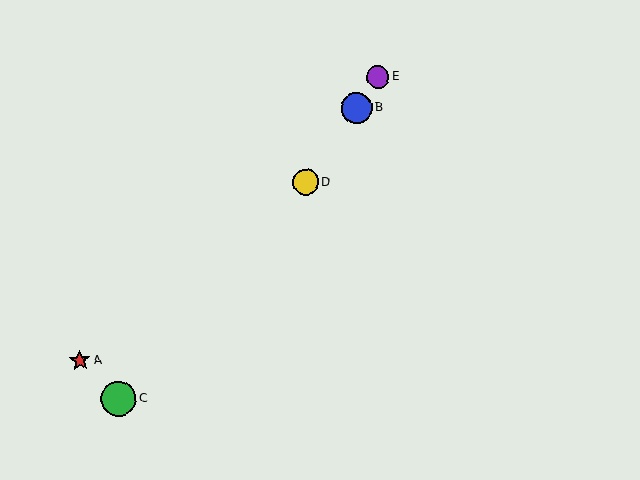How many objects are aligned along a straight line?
3 objects (B, D, E) are aligned along a straight line.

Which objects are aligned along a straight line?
Objects B, D, E are aligned along a straight line.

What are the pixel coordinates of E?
Object E is at (378, 77).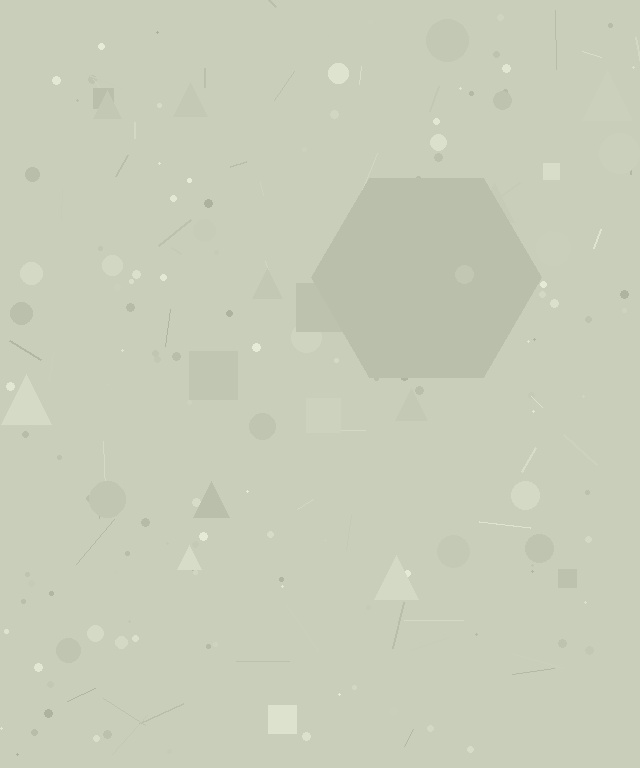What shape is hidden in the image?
A hexagon is hidden in the image.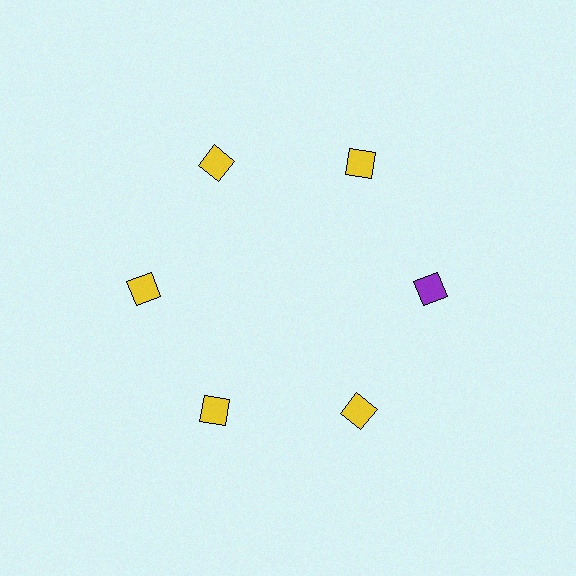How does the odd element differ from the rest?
It has a different color: purple instead of yellow.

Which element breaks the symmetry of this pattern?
The purple diamond at roughly the 3 o'clock position breaks the symmetry. All other shapes are yellow diamonds.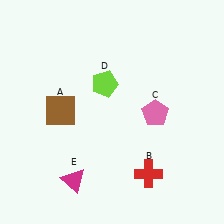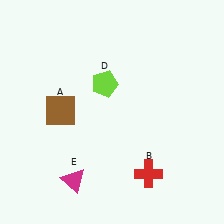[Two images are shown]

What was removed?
The pink pentagon (C) was removed in Image 2.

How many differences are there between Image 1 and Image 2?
There is 1 difference between the two images.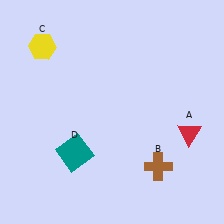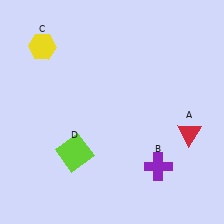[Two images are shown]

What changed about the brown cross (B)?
In Image 1, B is brown. In Image 2, it changed to purple.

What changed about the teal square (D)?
In Image 1, D is teal. In Image 2, it changed to lime.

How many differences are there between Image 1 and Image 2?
There are 2 differences between the two images.